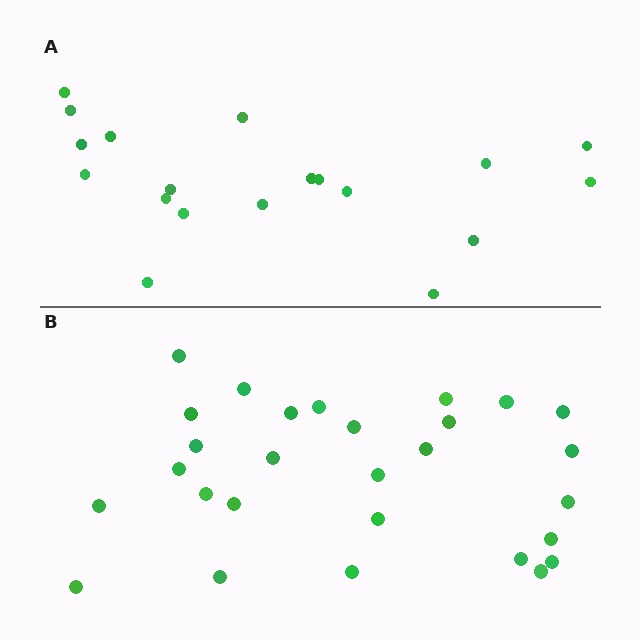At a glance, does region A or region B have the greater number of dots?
Region B (the bottom region) has more dots.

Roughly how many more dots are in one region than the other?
Region B has roughly 8 or so more dots than region A.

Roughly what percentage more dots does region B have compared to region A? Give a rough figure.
About 45% more.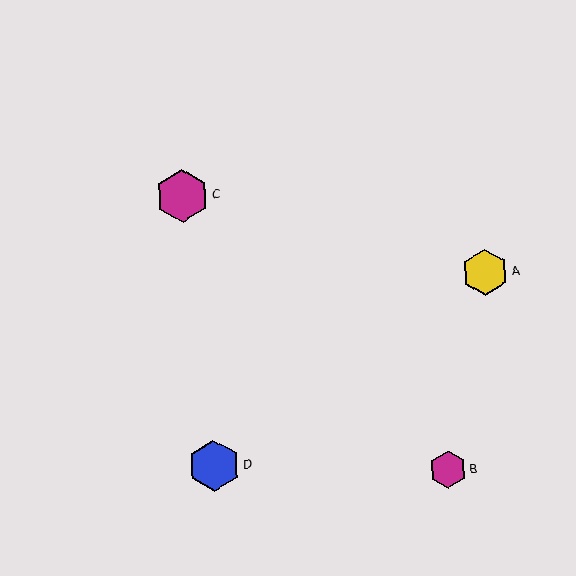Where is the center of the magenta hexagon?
The center of the magenta hexagon is at (182, 196).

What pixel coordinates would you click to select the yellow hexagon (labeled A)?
Click at (485, 272) to select the yellow hexagon A.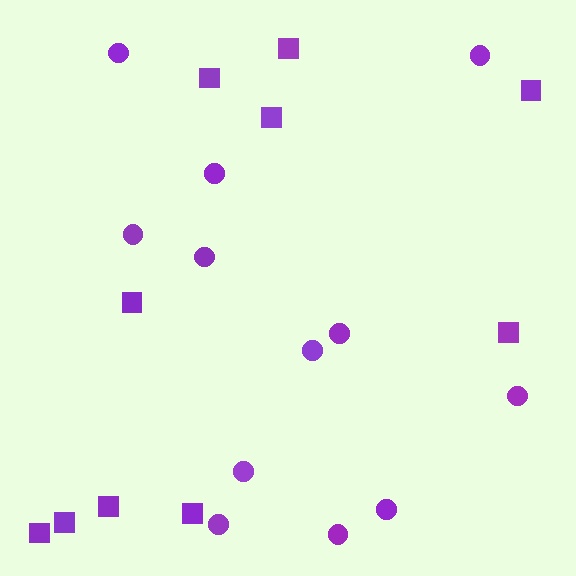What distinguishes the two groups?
There are 2 groups: one group of squares (10) and one group of circles (12).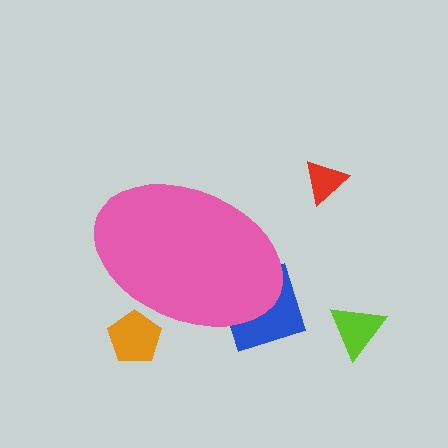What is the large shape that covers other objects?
A pink ellipse.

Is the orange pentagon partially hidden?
Yes, the orange pentagon is partially hidden behind the pink ellipse.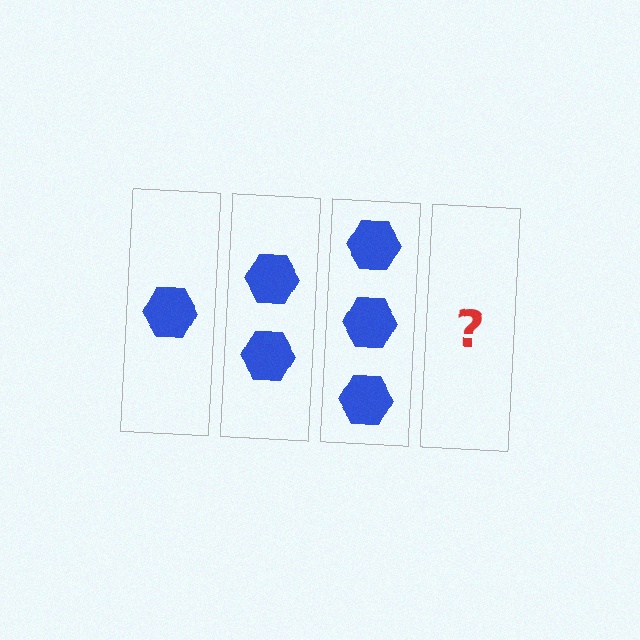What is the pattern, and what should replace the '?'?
The pattern is that each step adds one more hexagon. The '?' should be 4 hexagons.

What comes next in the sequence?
The next element should be 4 hexagons.